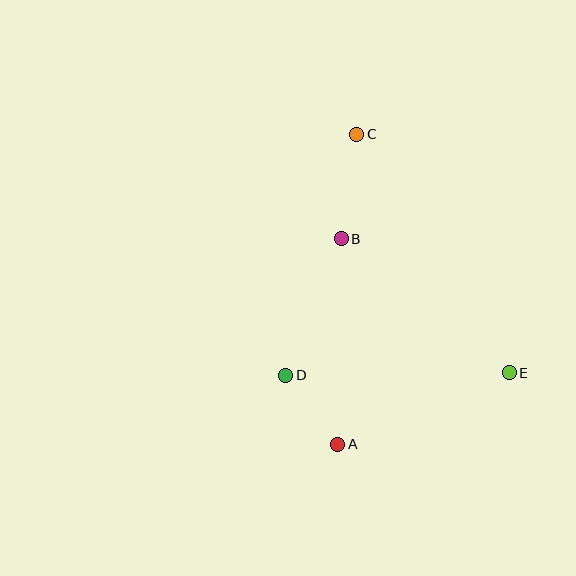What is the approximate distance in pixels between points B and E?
The distance between B and E is approximately 215 pixels.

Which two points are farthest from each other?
Points A and C are farthest from each other.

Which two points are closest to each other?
Points A and D are closest to each other.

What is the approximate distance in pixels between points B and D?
The distance between B and D is approximately 147 pixels.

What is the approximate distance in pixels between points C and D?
The distance between C and D is approximately 251 pixels.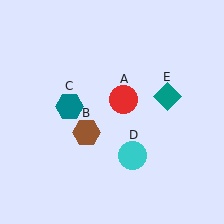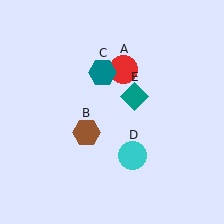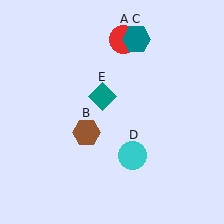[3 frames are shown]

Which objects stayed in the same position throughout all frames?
Brown hexagon (object B) and cyan circle (object D) remained stationary.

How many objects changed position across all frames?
3 objects changed position: red circle (object A), teal hexagon (object C), teal diamond (object E).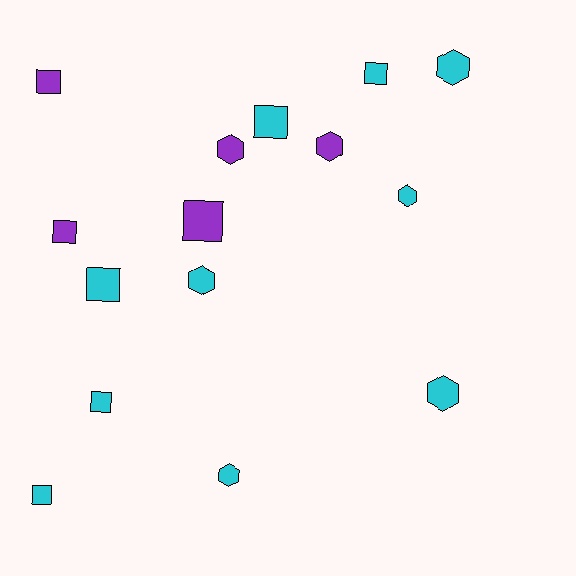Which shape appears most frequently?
Square, with 8 objects.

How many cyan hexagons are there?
There are 5 cyan hexagons.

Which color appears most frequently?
Cyan, with 10 objects.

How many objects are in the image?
There are 15 objects.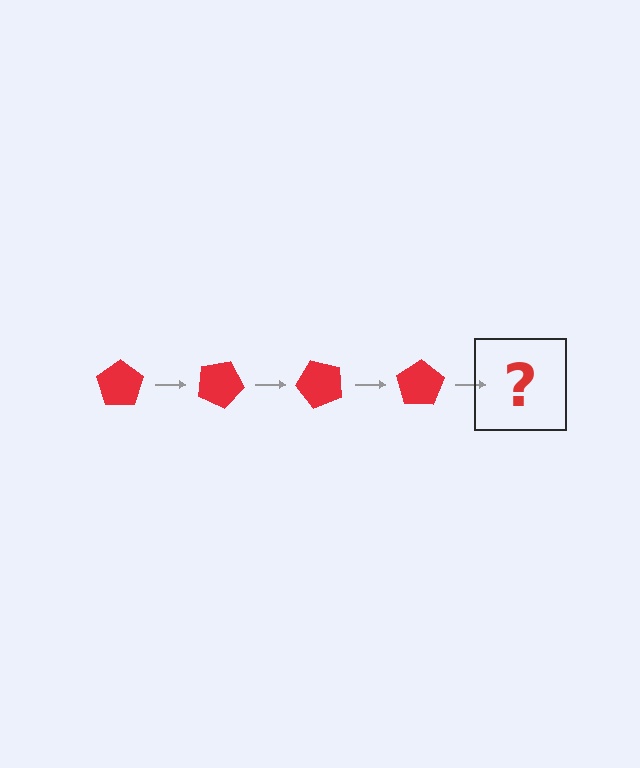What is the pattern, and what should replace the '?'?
The pattern is that the pentagon rotates 25 degrees each step. The '?' should be a red pentagon rotated 100 degrees.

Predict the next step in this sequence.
The next step is a red pentagon rotated 100 degrees.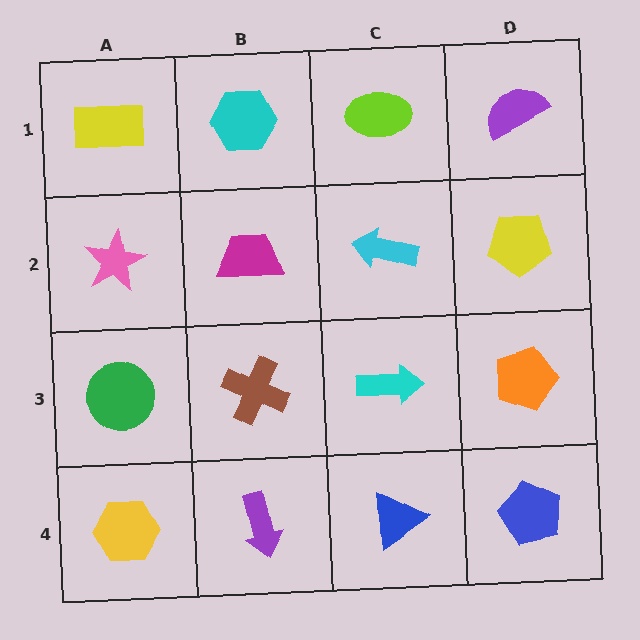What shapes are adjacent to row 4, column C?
A cyan arrow (row 3, column C), a purple arrow (row 4, column B), a blue pentagon (row 4, column D).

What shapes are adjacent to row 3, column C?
A cyan arrow (row 2, column C), a blue triangle (row 4, column C), a brown cross (row 3, column B), an orange pentagon (row 3, column D).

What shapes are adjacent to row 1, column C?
A cyan arrow (row 2, column C), a cyan hexagon (row 1, column B), a purple semicircle (row 1, column D).